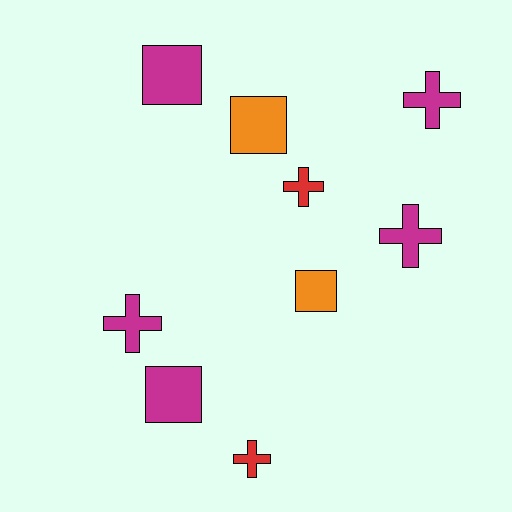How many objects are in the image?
There are 9 objects.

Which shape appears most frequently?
Cross, with 5 objects.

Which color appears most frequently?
Magenta, with 5 objects.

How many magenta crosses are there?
There are 3 magenta crosses.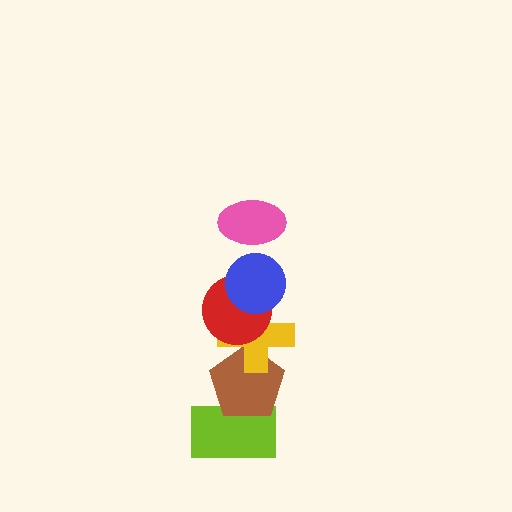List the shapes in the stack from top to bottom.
From top to bottom: the pink ellipse, the blue circle, the red circle, the yellow cross, the brown pentagon, the lime rectangle.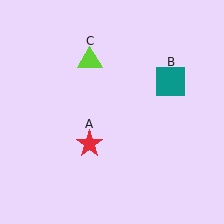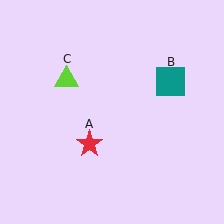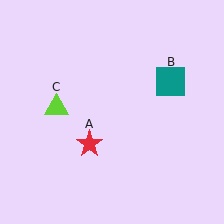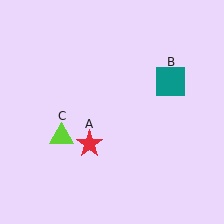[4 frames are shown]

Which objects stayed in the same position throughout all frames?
Red star (object A) and teal square (object B) remained stationary.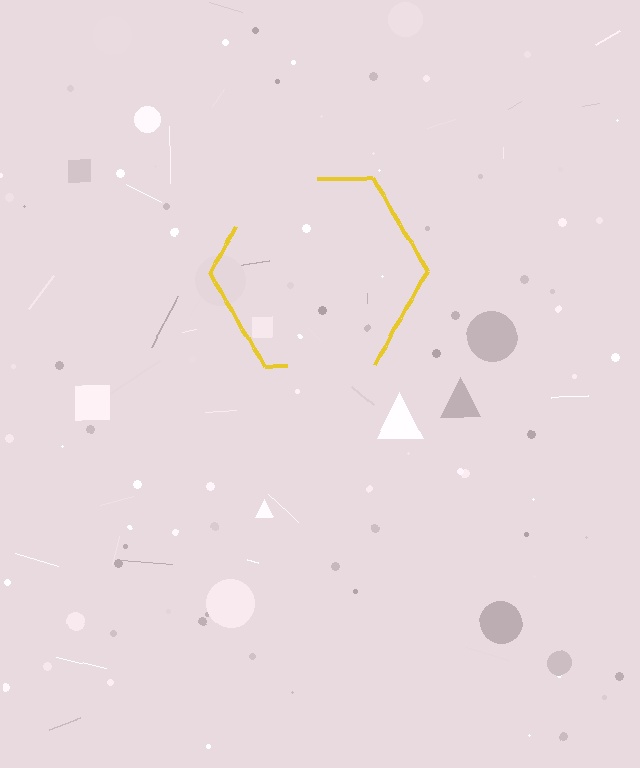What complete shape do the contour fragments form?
The contour fragments form a hexagon.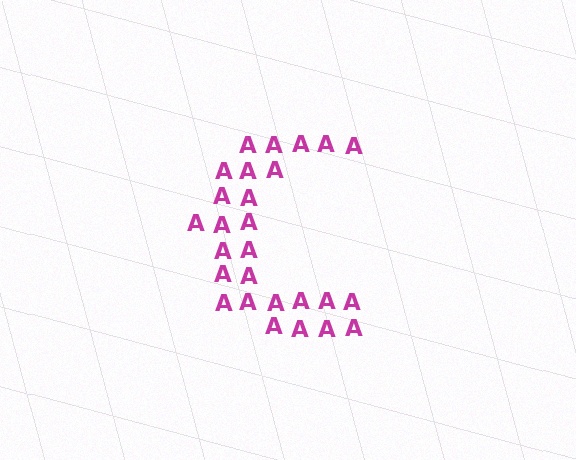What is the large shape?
The large shape is the letter C.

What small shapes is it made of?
It is made of small letter A's.